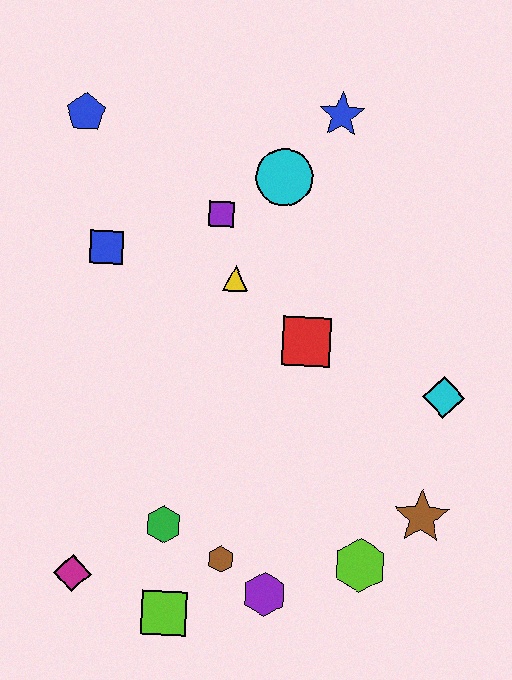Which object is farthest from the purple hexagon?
The blue pentagon is farthest from the purple hexagon.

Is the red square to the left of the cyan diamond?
Yes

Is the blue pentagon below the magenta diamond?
No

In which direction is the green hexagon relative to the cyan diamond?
The green hexagon is to the left of the cyan diamond.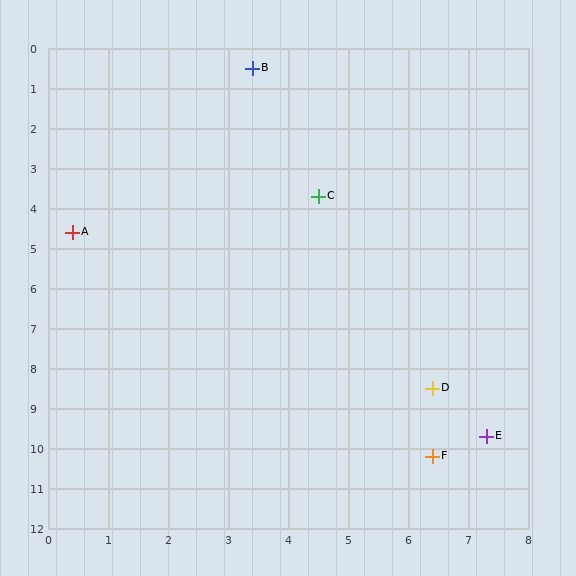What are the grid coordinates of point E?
Point E is at approximately (7.3, 9.7).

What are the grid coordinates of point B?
Point B is at approximately (3.4, 0.5).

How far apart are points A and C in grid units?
Points A and C are about 4.2 grid units apart.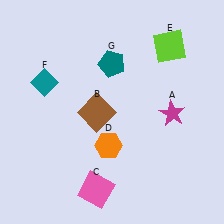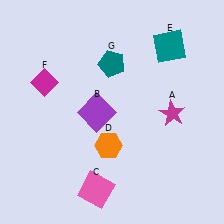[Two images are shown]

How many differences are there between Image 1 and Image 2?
There are 3 differences between the two images.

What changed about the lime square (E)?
In Image 1, E is lime. In Image 2, it changed to teal.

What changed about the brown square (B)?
In Image 1, B is brown. In Image 2, it changed to purple.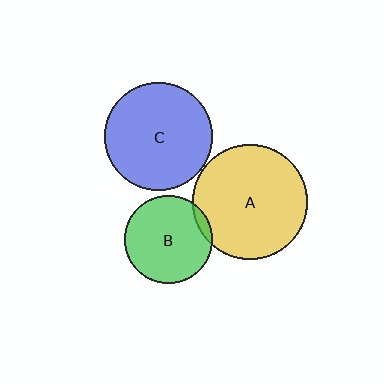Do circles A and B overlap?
Yes.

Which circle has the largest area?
Circle A (yellow).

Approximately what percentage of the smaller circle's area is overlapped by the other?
Approximately 5%.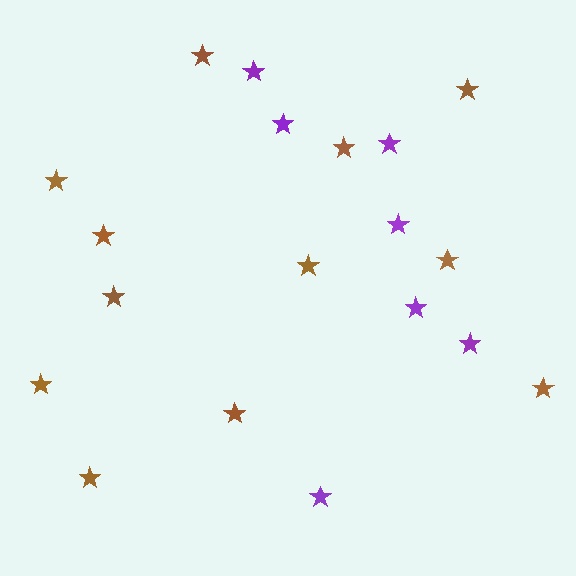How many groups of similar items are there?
There are 2 groups: one group of brown stars (12) and one group of purple stars (7).